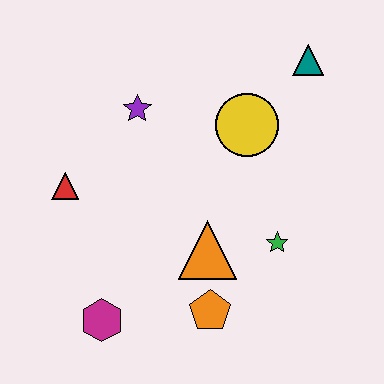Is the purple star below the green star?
No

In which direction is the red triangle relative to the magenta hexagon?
The red triangle is above the magenta hexagon.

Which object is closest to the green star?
The orange triangle is closest to the green star.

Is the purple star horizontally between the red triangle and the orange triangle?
Yes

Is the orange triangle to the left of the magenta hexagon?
No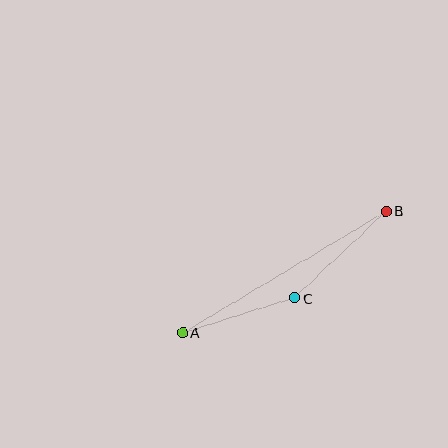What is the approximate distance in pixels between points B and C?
The distance between B and C is approximately 126 pixels.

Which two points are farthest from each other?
Points A and B are farthest from each other.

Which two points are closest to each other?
Points A and C are closest to each other.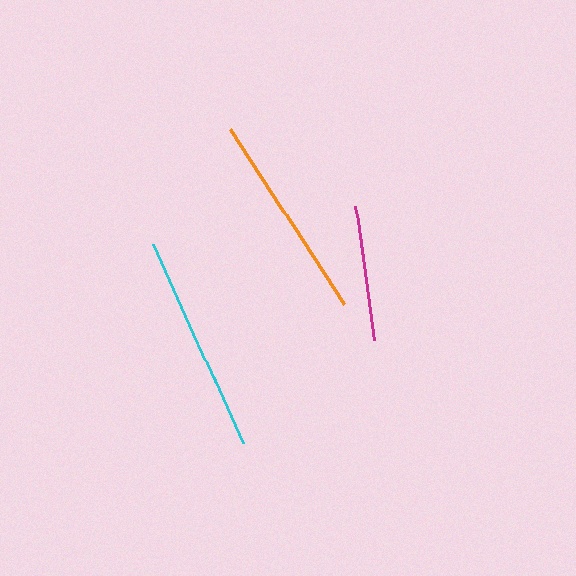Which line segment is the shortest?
The magenta line is the shortest at approximately 136 pixels.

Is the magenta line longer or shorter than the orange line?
The orange line is longer than the magenta line.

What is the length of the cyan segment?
The cyan segment is approximately 219 pixels long.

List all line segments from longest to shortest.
From longest to shortest: cyan, orange, magenta.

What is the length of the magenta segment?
The magenta segment is approximately 136 pixels long.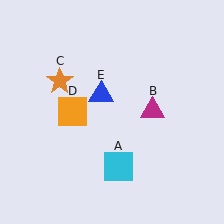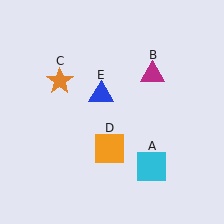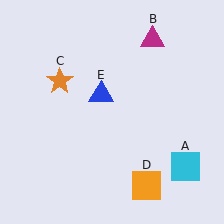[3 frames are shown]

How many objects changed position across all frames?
3 objects changed position: cyan square (object A), magenta triangle (object B), orange square (object D).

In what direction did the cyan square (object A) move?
The cyan square (object A) moved right.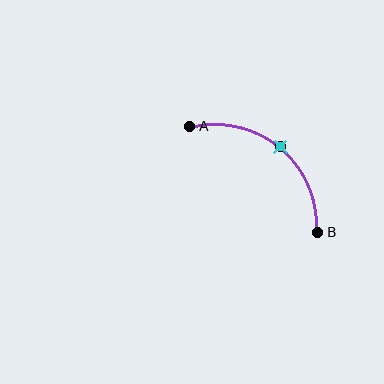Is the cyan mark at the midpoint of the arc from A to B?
Yes. The cyan mark lies on the arc at equal arc-length from both A and B — it is the arc midpoint.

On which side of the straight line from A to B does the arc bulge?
The arc bulges above and to the right of the straight line connecting A and B.